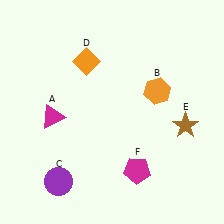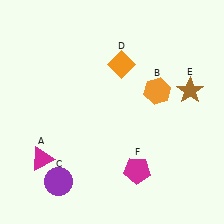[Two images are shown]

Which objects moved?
The objects that moved are: the magenta triangle (A), the orange diamond (D), the brown star (E).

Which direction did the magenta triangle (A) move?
The magenta triangle (A) moved down.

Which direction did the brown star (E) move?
The brown star (E) moved up.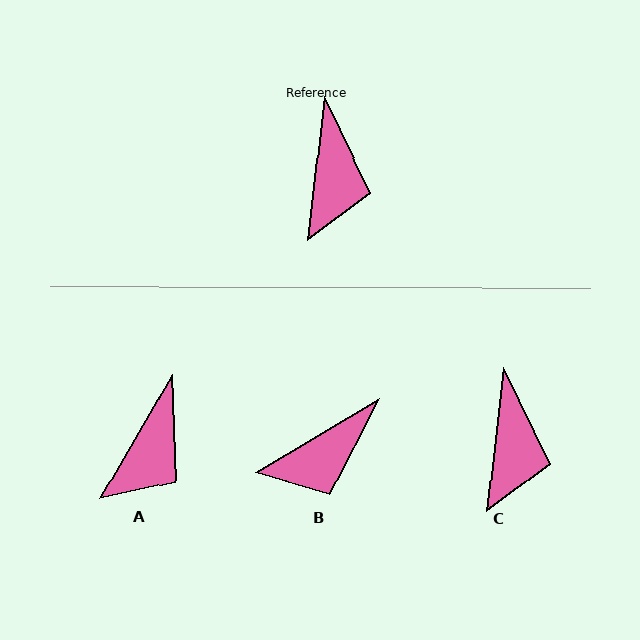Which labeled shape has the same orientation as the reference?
C.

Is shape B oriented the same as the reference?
No, it is off by about 53 degrees.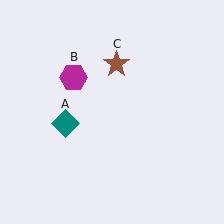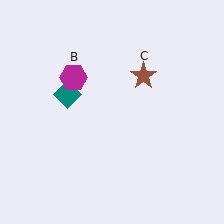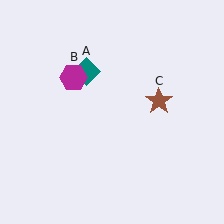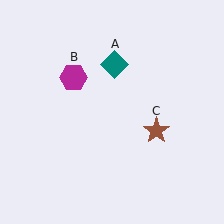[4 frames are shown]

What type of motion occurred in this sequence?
The teal diamond (object A), brown star (object C) rotated clockwise around the center of the scene.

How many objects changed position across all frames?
2 objects changed position: teal diamond (object A), brown star (object C).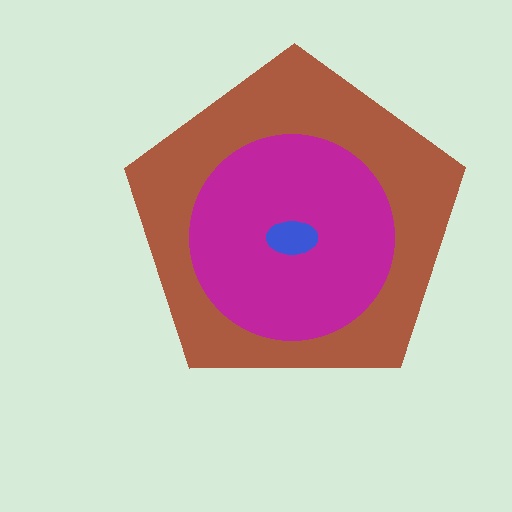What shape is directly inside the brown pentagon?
The magenta circle.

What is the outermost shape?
The brown pentagon.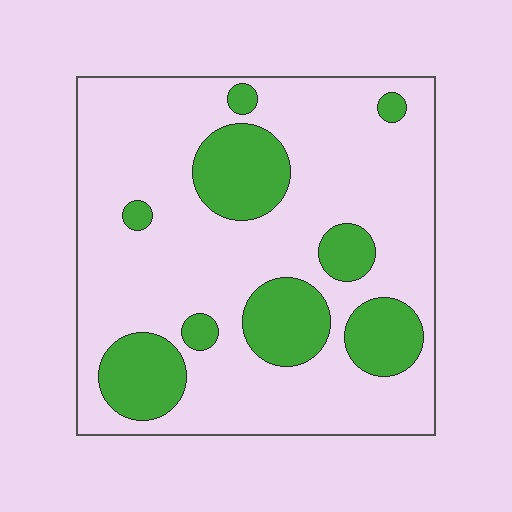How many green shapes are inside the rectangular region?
9.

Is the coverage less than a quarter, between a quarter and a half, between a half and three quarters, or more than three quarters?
Less than a quarter.